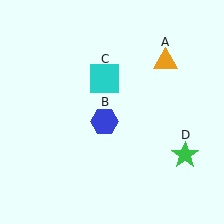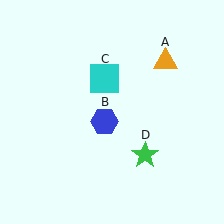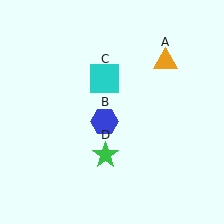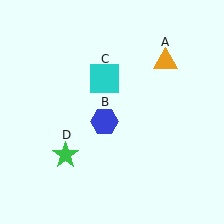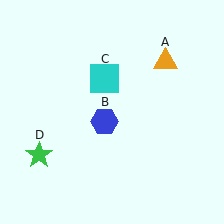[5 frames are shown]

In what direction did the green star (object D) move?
The green star (object D) moved left.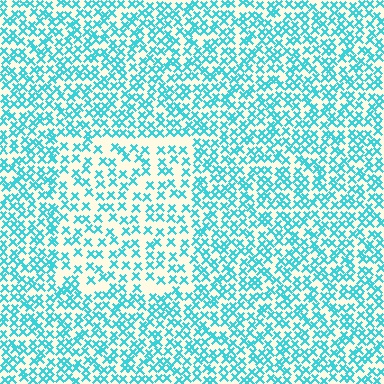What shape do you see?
I see a rectangle.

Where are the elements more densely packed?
The elements are more densely packed outside the rectangle boundary.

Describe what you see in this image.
The image contains small cyan elements arranged at two different densities. A rectangle-shaped region is visible where the elements are less densely packed than the surrounding area.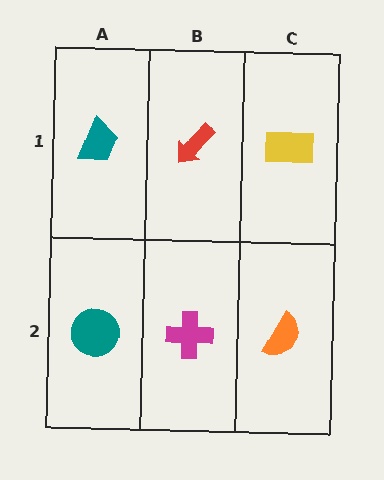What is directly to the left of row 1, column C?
A red arrow.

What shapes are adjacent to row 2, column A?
A teal trapezoid (row 1, column A), a magenta cross (row 2, column B).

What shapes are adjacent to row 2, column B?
A red arrow (row 1, column B), a teal circle (row 2, column A), an orange semicircle (row 2, column C).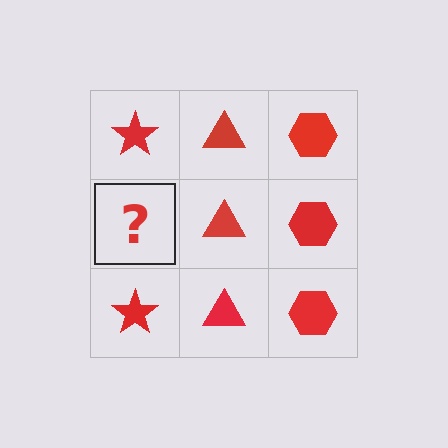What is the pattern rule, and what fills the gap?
The rule is that each column has a consistent shape. The gap should be filled with a red star.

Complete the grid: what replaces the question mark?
The question mark should be replaced with a red star.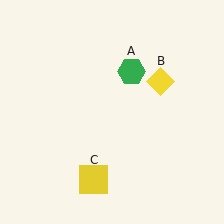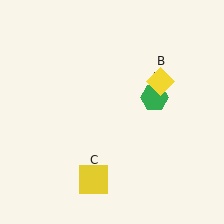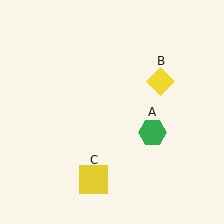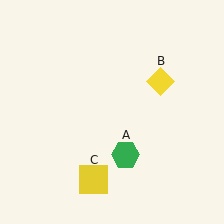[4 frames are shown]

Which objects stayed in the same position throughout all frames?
Yellow diamond (object B) and yellow square (object C) remained stationary.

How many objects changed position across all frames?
1 object changed position: green hexagon (object A).